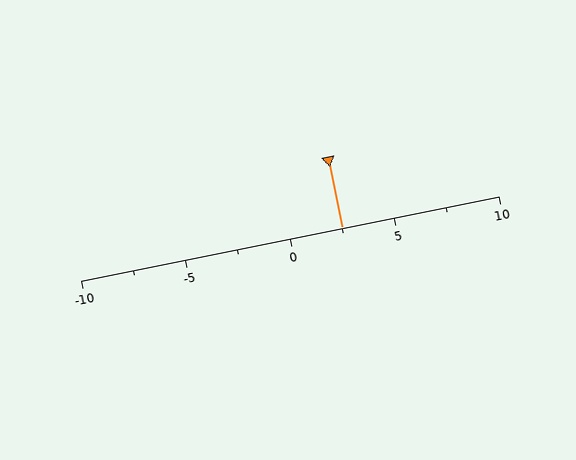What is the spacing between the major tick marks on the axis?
The major ticks are spaced 5 apart.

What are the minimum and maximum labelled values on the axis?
The axis runs from -10 to 10.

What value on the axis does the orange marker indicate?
The marker indicates approximately 2.5.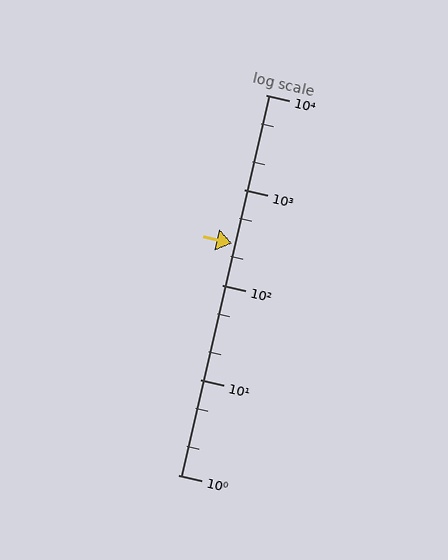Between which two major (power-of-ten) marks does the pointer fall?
The pointer is between 100 and 1000.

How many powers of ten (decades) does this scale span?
The scale spans 4 decades, from 1 to 10000.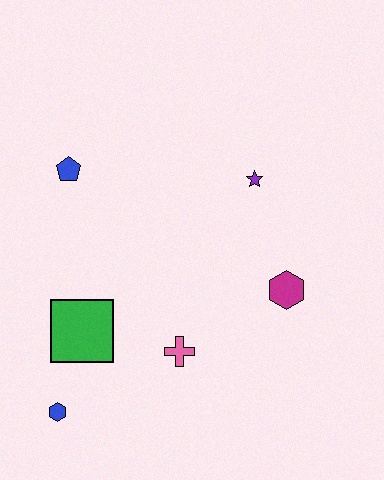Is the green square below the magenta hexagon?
Yes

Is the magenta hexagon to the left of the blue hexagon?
No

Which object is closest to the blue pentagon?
The green square is closest to the blue pentagon.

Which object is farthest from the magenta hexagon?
The blue hexagon is farthest from the magenta hexagon.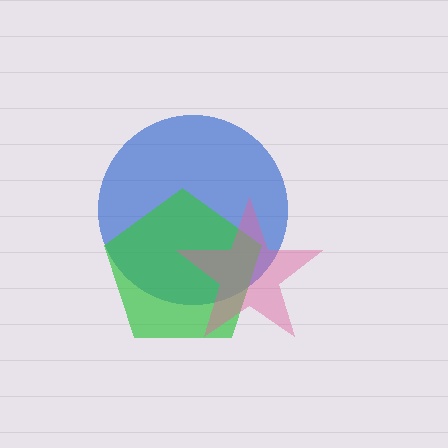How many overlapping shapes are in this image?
There are 3 overlapping shapes in the image.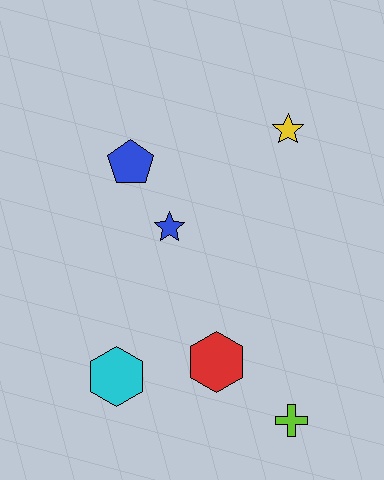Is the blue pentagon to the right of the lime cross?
No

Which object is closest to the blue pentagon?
The blue star is closest to the blue pentagon.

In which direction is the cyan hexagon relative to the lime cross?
The cyan hexagon is to the left of the lime cross.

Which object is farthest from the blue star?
The lime cross is farthest from the blue star.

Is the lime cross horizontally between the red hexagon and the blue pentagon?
No